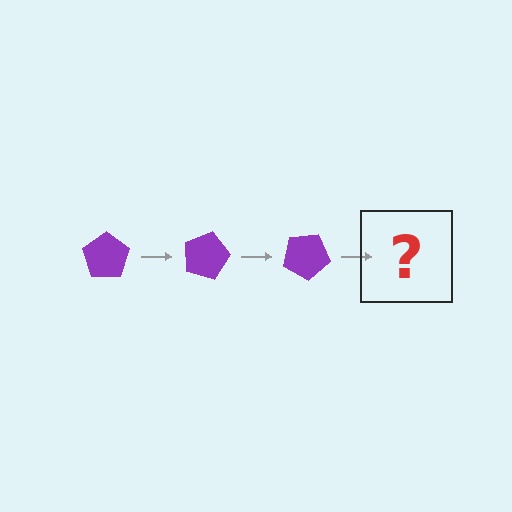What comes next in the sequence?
The next element should be a purple pentagon rotated 45 degrees.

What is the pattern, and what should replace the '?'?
The pattern is that the pentagon rotates 15 degrees each step. The '?' should be a purple pentagon rotated 45 degrees.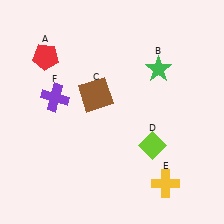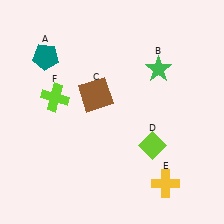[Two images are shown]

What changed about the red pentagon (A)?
In Image 1, A is red. In Image 2, it changed to teal.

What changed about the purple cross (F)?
In Image 1, F is purple. In Image 2, it changed to lime.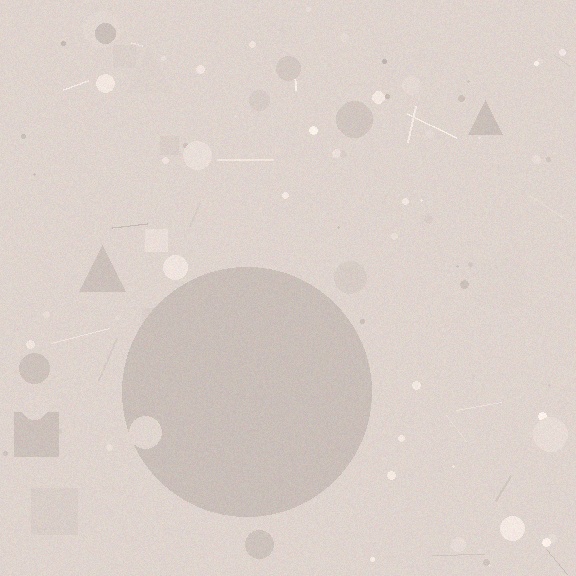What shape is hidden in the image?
A circle is hidden in the image.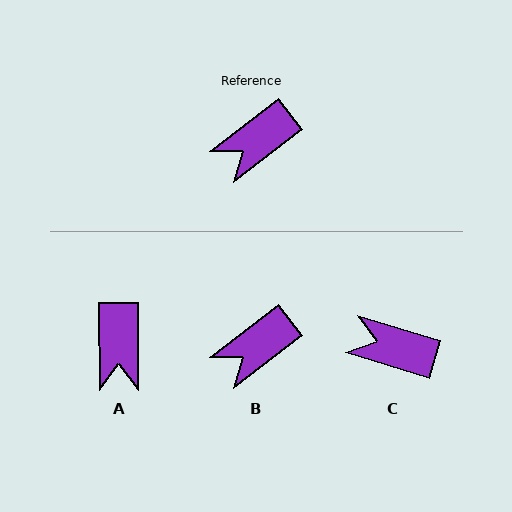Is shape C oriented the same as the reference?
No, it is off by about 54 degrees.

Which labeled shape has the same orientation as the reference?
B.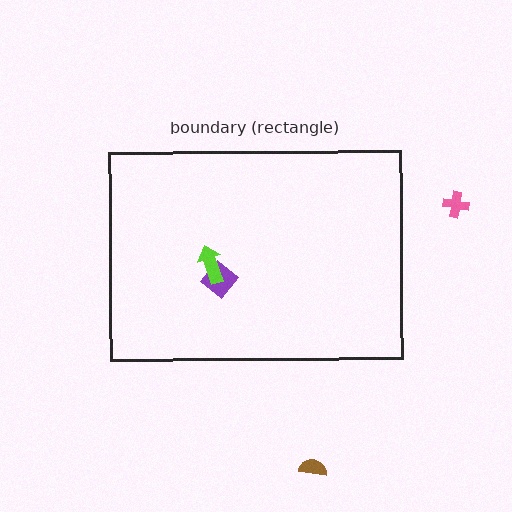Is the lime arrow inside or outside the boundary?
Inside.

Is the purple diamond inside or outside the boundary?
Inside.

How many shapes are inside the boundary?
2 inside, 2 outside.